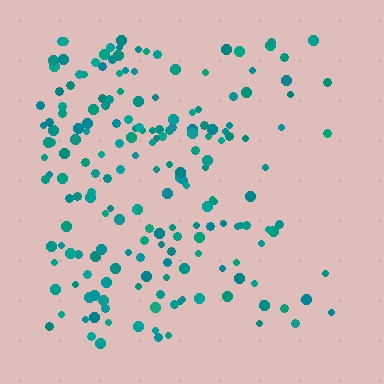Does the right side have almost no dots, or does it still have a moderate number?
Still a moderate number, just noticeably fewer than the left.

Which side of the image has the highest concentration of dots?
The left.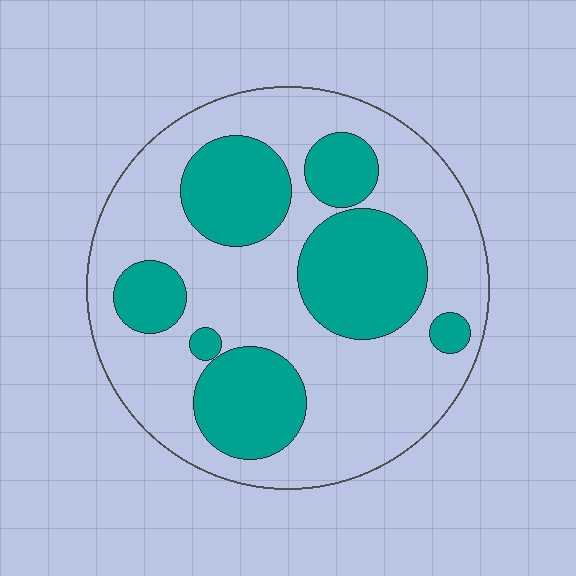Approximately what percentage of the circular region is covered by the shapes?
Approximately 35%.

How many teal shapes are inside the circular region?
7.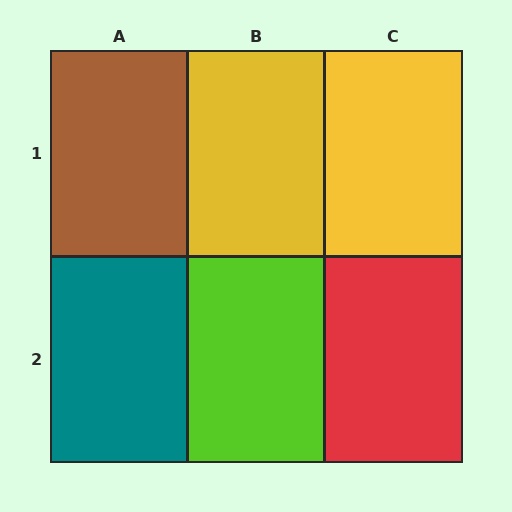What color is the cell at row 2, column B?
Lime.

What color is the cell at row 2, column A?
Teal.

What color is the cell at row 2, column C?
Red.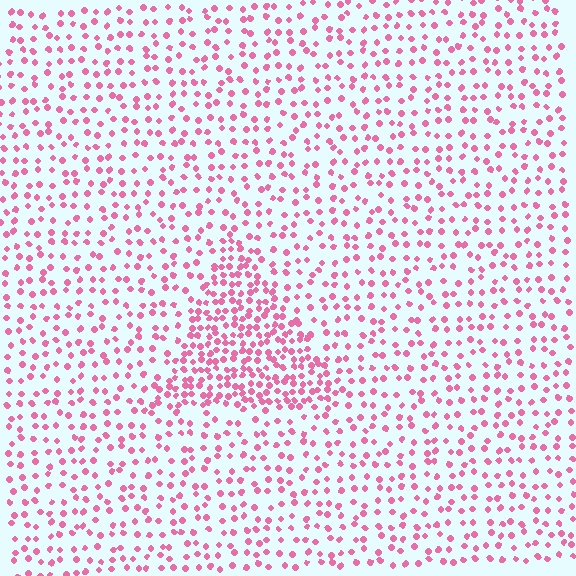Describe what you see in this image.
The image contains small pink elements arranged at two different densities. A triangle-shaped region is visible where the elements are more densely packed than the surrounding area.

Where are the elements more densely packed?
The elements are more densely packed inside the triangle boundary.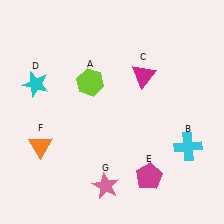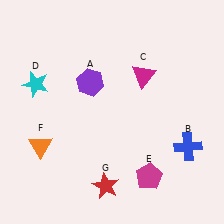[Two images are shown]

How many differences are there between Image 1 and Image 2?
There are 3 differences between the two images.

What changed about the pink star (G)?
In Image 1, G is pink. In Image 2, it changed to red.